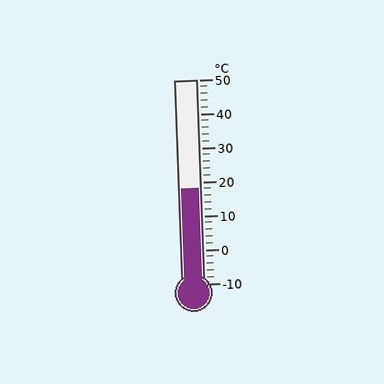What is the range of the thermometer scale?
The thermometer scale ranges from -10°C to 50°C.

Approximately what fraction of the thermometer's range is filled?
The thermometer is filled to approximately 45% of its range.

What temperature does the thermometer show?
The thermometer shows approximately 18°C.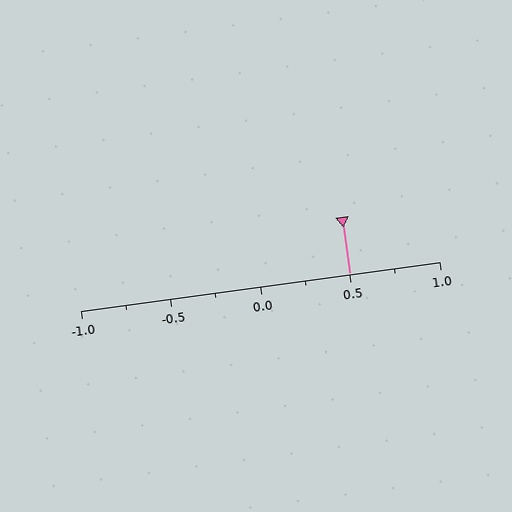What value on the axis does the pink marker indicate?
The marker indicates approximately 0.5.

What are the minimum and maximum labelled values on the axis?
The axis runs from -1.0 to 1.0.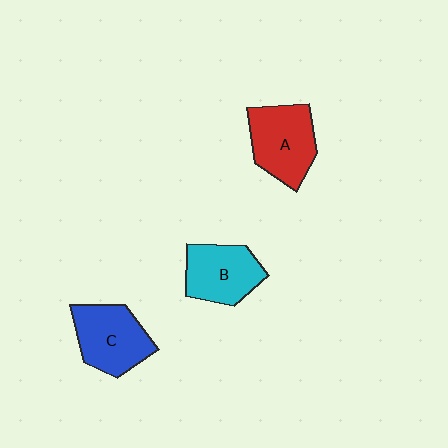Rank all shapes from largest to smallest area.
From largest to smallest: A (red), C (blue), B (cyan).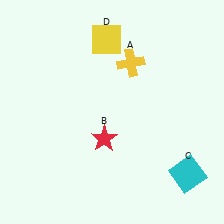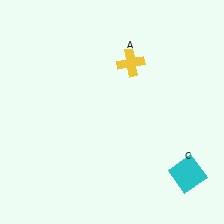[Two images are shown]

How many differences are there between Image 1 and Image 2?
There are 2 differences between the two images.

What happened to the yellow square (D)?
The yellow square (D) was removed in Image 2. It was in the top-left area of Image 1.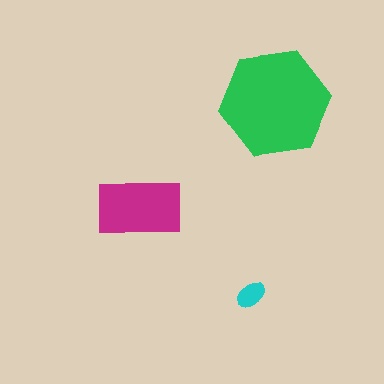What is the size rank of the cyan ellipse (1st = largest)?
3rd.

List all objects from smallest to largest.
The cyan ellipse, the magenta rectangle, the green hexagon.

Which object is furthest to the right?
The green hexagon is rightmost.